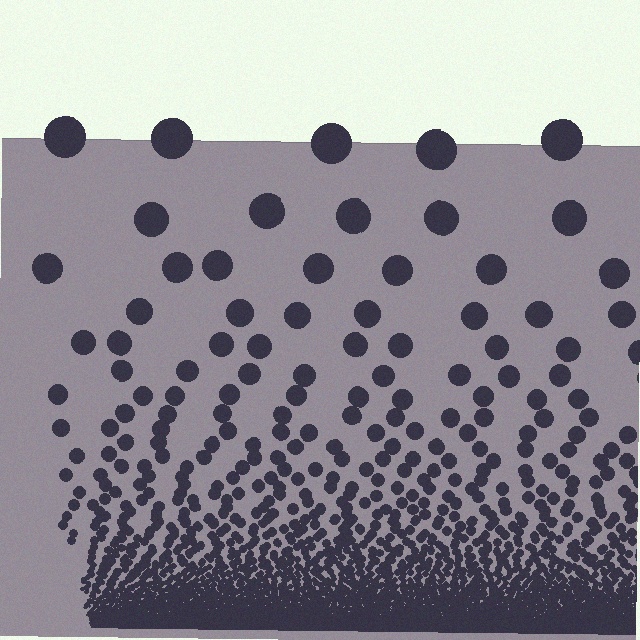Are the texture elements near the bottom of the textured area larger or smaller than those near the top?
Smaller. The gradient is inverted — elements near the bottom are smaller and denser.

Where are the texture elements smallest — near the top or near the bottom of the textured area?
Near the bottom.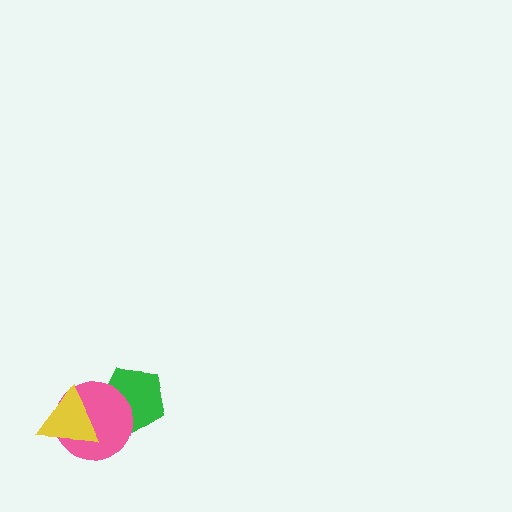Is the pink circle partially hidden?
Yes, it is partially covered by another shape.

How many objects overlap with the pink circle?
2 objects overlap with the pink circle.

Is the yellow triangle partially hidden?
No, no other shape covers it.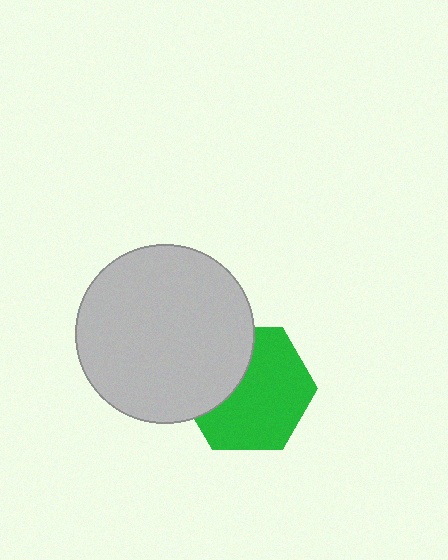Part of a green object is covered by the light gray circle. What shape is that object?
It is a hexagon.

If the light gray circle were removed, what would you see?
You would see the complete green hexagon.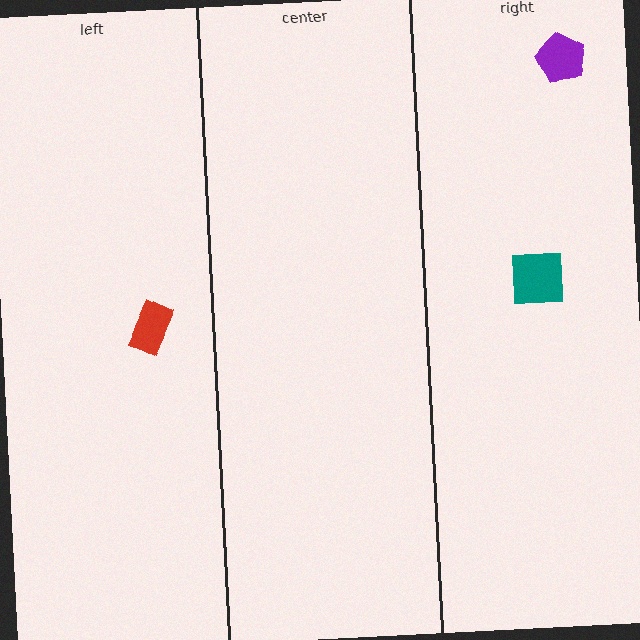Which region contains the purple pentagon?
The right region.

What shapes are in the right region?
The purple pentagon, the teal square.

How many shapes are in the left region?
1.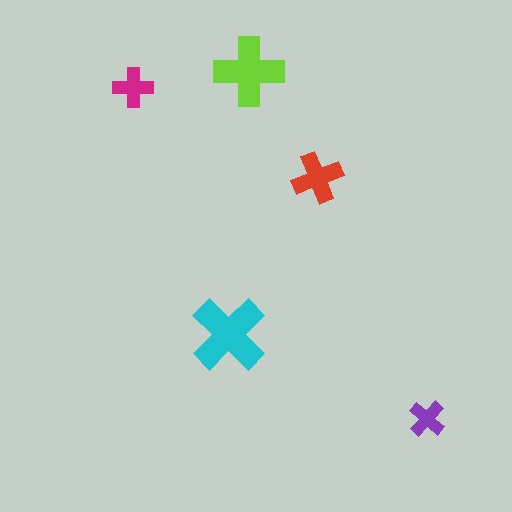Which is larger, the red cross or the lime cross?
The lime one.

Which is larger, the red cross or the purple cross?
The red one.